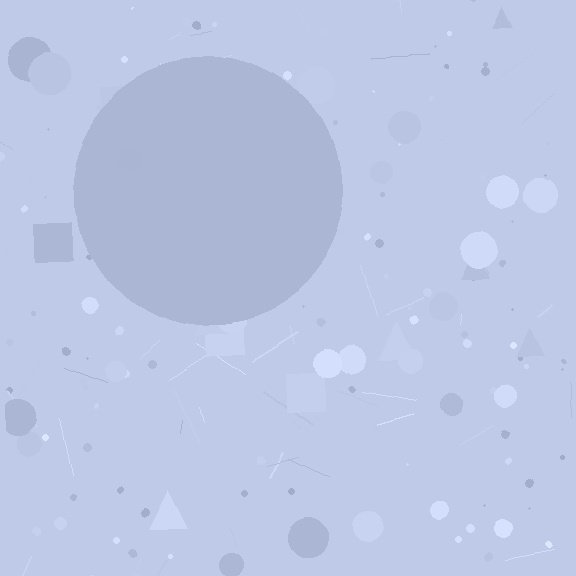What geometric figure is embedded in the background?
A circle is embedded in the background.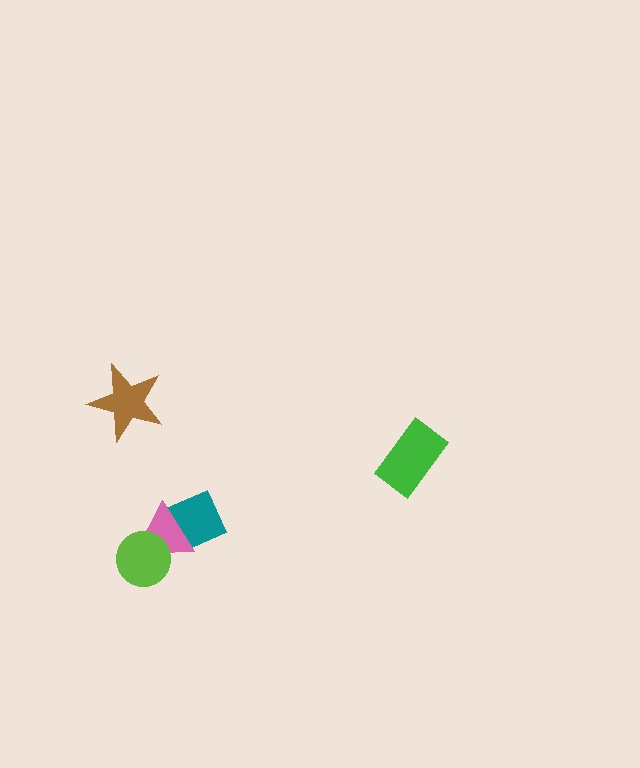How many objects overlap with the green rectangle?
0 objects overlap with the green rectangle.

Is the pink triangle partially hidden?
Yes, it is partially covered by another shape.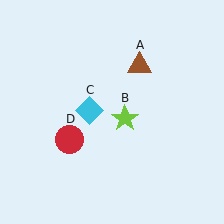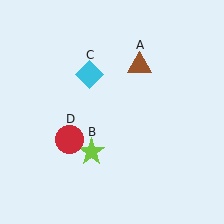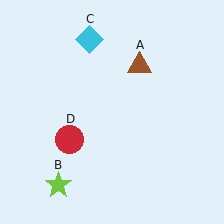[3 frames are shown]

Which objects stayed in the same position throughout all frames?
Brown triangle (object A) and red circle (object D) remained stationary.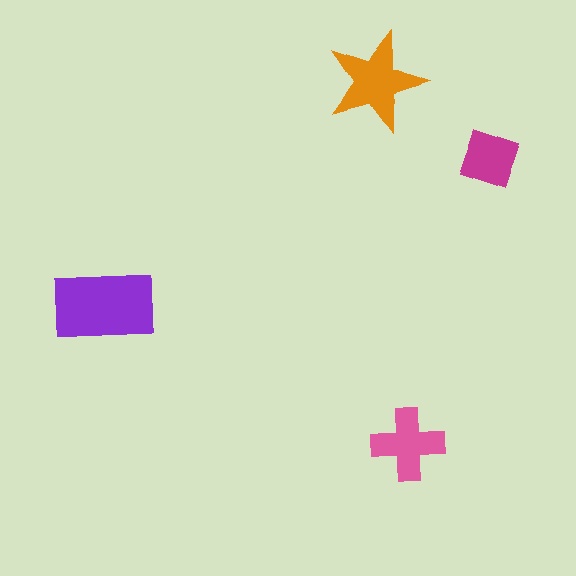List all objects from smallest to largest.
The magenta square, the pink cross, the orange star, the purple rectangle.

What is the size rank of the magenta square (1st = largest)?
4th.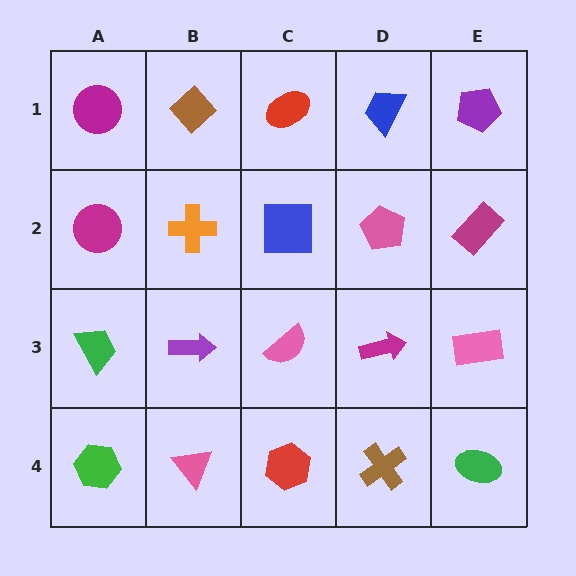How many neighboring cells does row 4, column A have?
2.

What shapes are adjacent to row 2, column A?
A magenta circle (row 1, column A), a green trapezoid (row 3, column A), an orange cross (row 2, column B).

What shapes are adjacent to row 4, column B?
A purple arrow (row 3, column B), a green hexagon (row 4, column A), a red hexagon (row 4, column C).